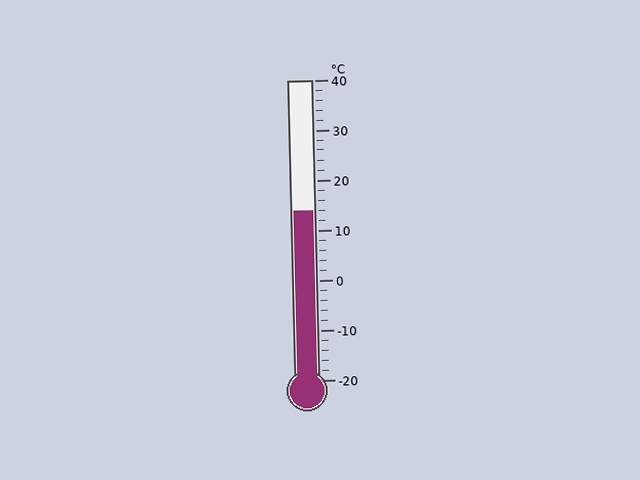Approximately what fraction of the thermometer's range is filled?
The thermometer is filled to approximately 55% of its range.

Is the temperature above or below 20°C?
The temperature is below 20°C.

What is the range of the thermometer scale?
The thermometer scale ranges from -20°C to 40°C.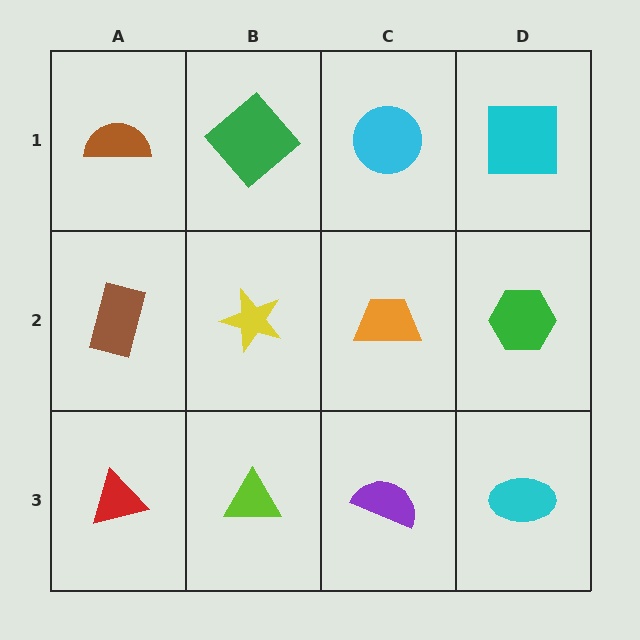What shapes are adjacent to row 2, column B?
A green diamond (row 1, column B), a lime triangle (row 3, column B), a brown rectangle (row 2, column A), an orange trapezoid (row 2, column C).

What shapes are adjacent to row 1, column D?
A green hexagon (row 2, column D), a cyan circle (row 1, column C).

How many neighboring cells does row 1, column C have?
3.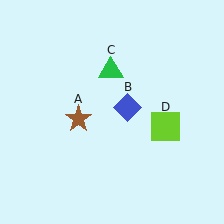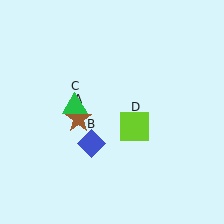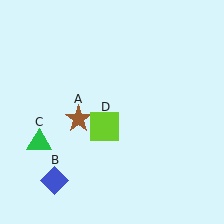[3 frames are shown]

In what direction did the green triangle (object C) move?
The green triangle (object C) moved down and to the left.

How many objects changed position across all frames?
3 objects changed position: blue diamond (object B), green triangle (object C), lime square (object D).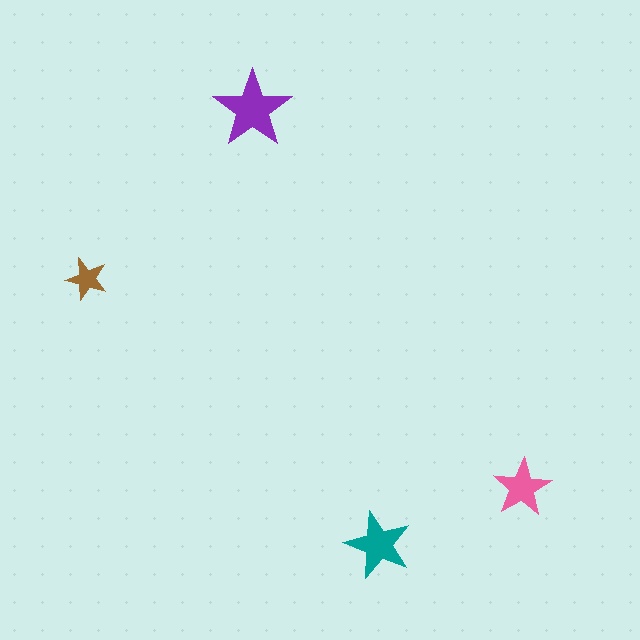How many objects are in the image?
There are 4 objects in the image.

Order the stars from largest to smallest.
the purple one, the teal one, the pink one, the brown one.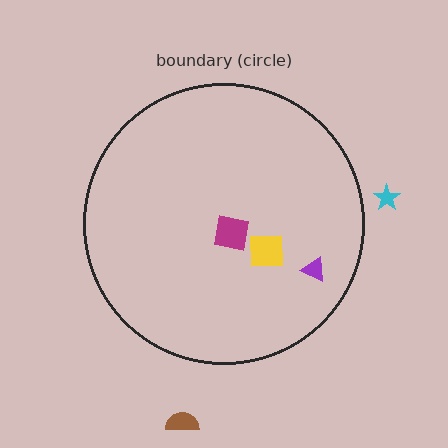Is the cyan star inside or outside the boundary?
Outside.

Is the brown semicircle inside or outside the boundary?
Outside.